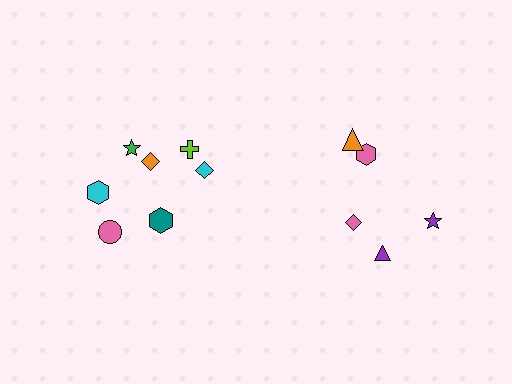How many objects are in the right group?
There are 5 objects.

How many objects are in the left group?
There are 7 objects.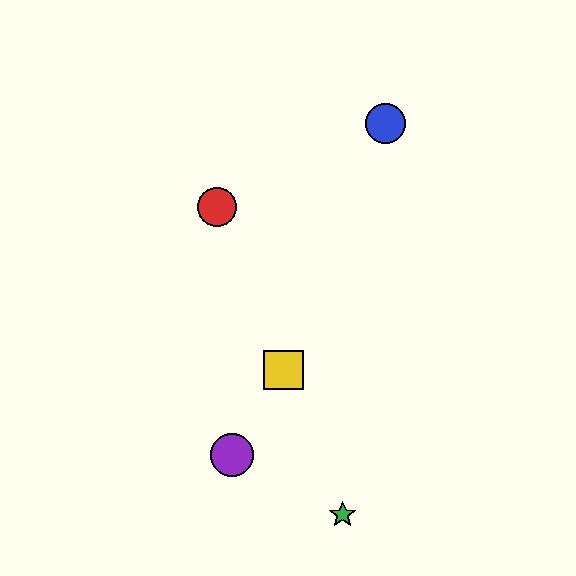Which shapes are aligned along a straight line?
The red circle, the green star, the yellow square are aligned along a straight line.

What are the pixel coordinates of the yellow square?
The yellow square is at (283, 370).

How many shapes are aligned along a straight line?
3 shapes (the red circle, the green star, the yellow square) are aligned along a straight line.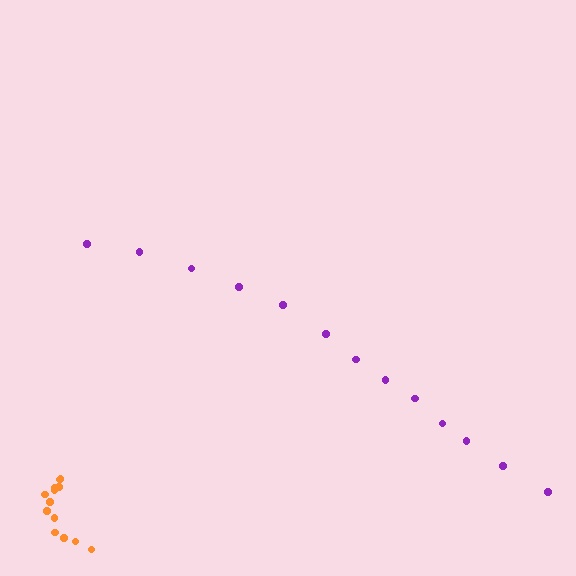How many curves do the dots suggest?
There are 2 distinct paths.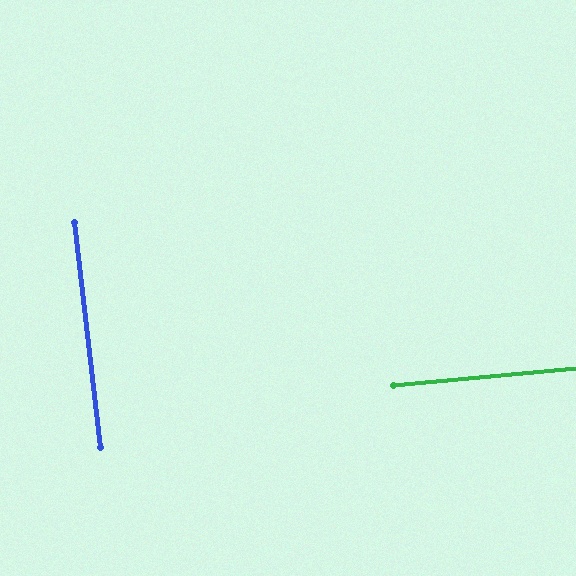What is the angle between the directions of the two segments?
Approximately 88 degrees.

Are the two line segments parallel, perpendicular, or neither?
Perpendicular — they meet at approximately 88°.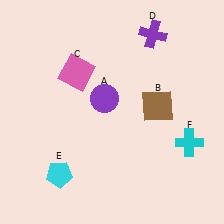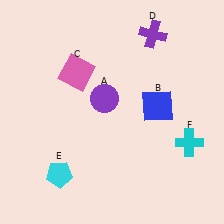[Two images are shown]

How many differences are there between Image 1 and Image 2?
There is 1 difference between the two images.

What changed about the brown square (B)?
In Image 1, B is brown. In Image 2, it changed to blue.